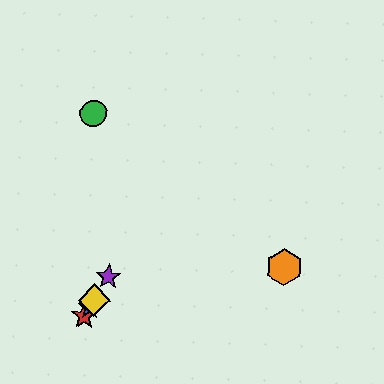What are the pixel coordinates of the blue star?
The blue star is at (90, 307).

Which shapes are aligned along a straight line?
The red star, the blue star, the yellow diamond, the purple star are aligned along a straight line.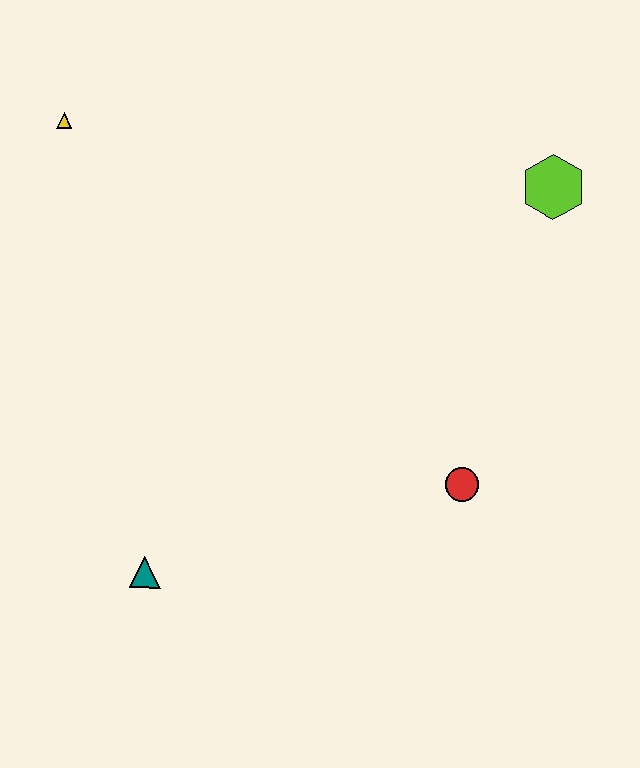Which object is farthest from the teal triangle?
The lime hexagon is farthest from the teal triangle.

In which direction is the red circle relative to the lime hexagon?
The red circle is below the lime hexagon.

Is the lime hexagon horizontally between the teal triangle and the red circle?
No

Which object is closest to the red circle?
The lime hexagon is closest to the red circle.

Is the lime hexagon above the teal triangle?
Yes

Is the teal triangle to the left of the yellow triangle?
No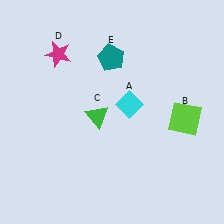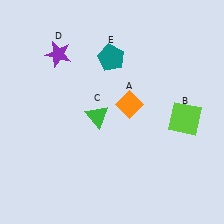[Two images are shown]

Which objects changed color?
A changed from cyan to orange. D changed from magenta to purple.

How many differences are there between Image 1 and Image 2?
There are 2 differences between the two images.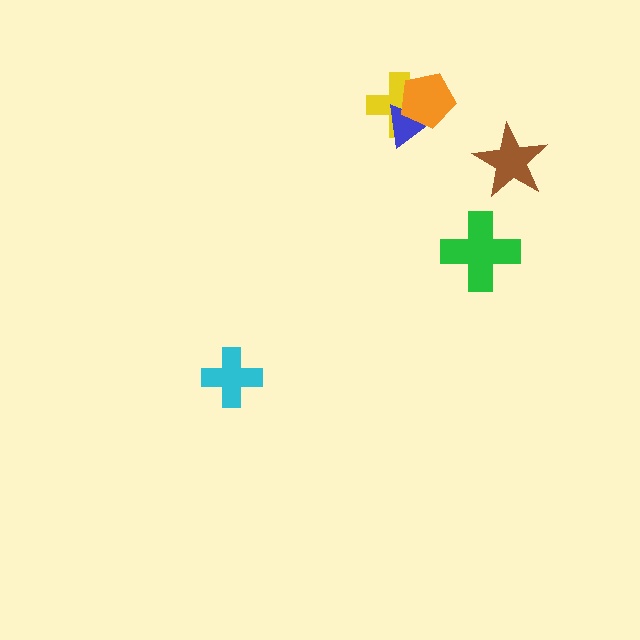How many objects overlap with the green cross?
0 objects overlap with the green cross.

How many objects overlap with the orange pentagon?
2 objects overlap with the orange pentagon.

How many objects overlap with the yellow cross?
2 objects overlap with the yellow cross.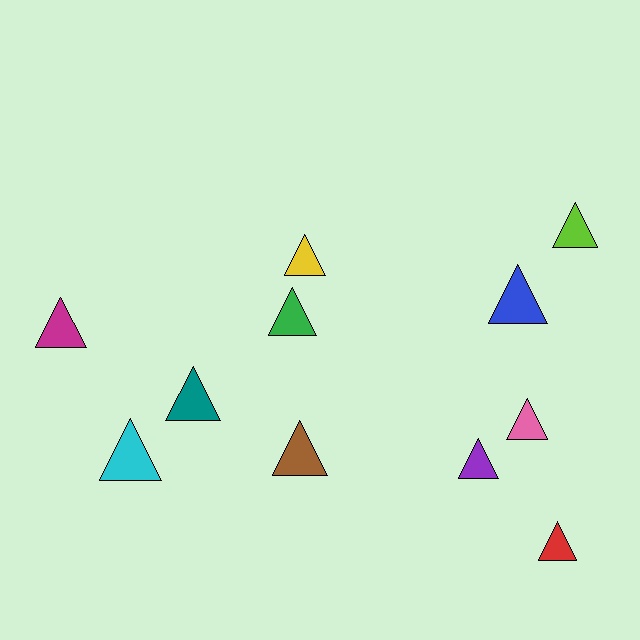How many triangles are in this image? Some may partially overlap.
There are 11 triangles.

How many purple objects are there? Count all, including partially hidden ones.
There is 1 purple object.